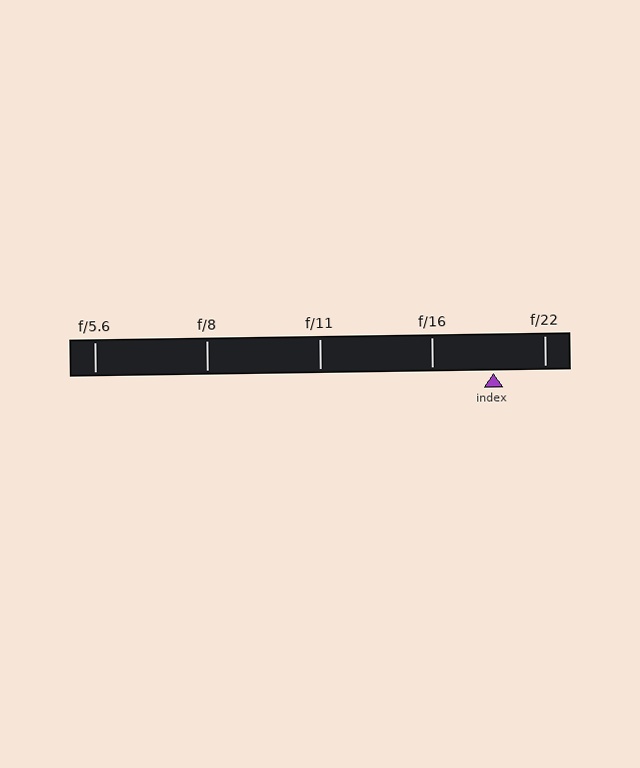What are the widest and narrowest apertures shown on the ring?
The widest aperture shown is f/5.6 and the narrowest is f/22.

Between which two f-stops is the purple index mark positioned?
The index mark is between f/16 and f/22.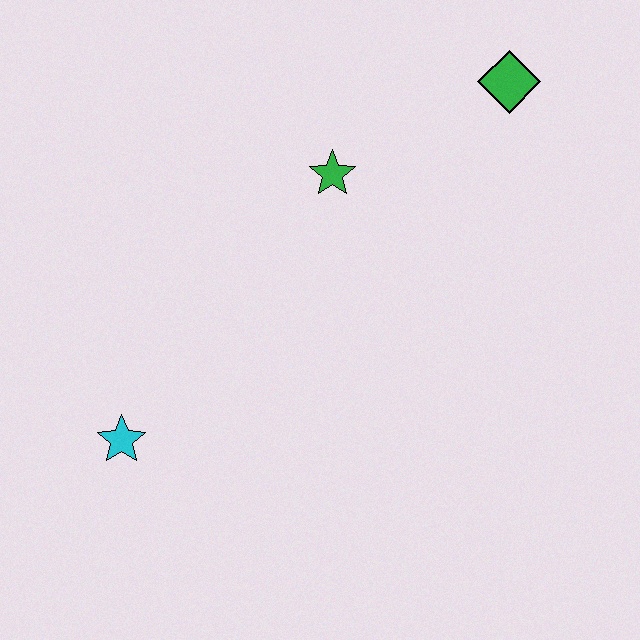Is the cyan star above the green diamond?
No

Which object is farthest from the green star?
The cyan star is farthest from the green star.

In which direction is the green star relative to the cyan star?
The green star is above the cyan star.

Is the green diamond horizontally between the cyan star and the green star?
No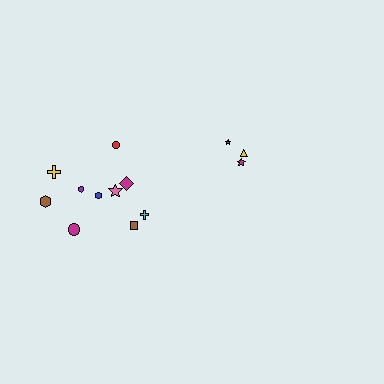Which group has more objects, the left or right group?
The left group.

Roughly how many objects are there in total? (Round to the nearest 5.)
Roughly 15 objects in total.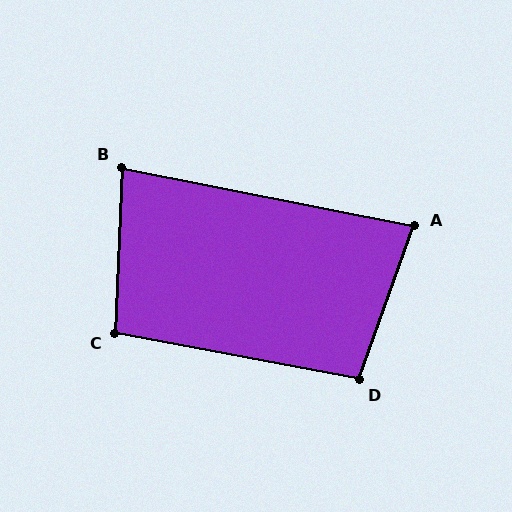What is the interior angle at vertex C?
Approximately 98 degrees (obtuse).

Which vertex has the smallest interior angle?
B, at approximately 81 degrees.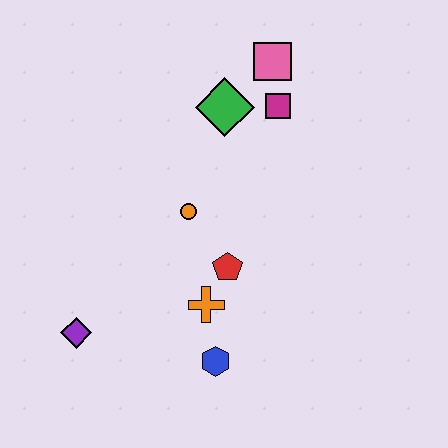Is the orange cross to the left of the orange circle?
No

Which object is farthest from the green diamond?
The purple diamond is farthest from the green diamond.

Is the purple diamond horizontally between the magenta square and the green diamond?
No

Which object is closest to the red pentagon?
The orange cross is closest to the red pentagon.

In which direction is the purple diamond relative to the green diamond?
The purple diamond is below the green diamond.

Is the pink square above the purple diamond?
Yes